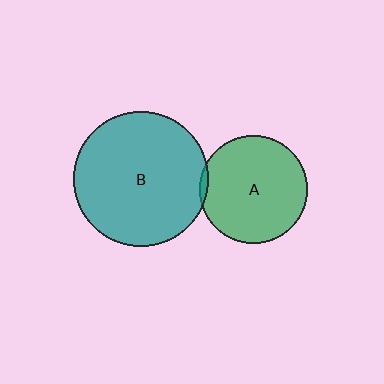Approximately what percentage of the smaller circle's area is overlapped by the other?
Approximately 5%.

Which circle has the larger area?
Circle B (teal).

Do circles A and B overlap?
Yes.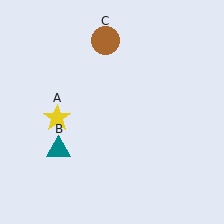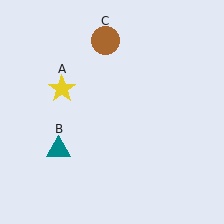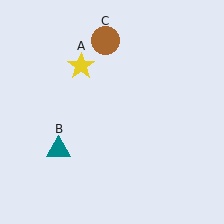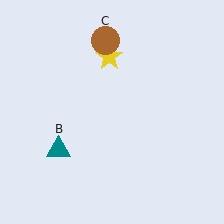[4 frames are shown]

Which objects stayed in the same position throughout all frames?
Teal triangle (object B) and brown circle (object C) remained stationary.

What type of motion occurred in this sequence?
The yellow star (object A) rotated clockwise around the center of the scene.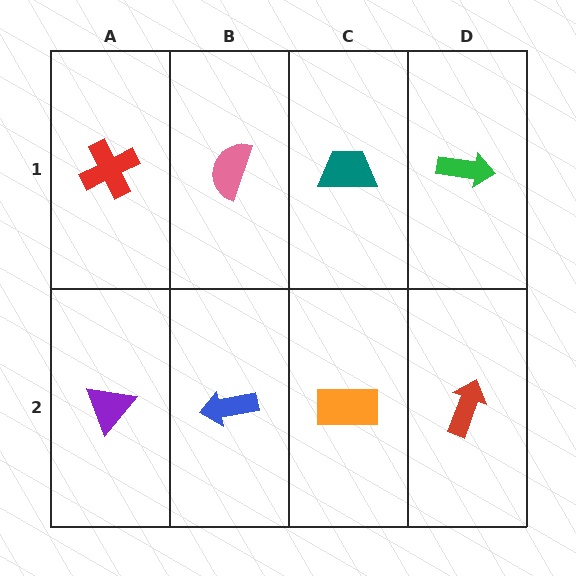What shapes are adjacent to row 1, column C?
An orange rectangle (row 2, column C), a pink semicircle (row 1, column B), a green arrow (row 1, column D).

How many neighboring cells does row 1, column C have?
3.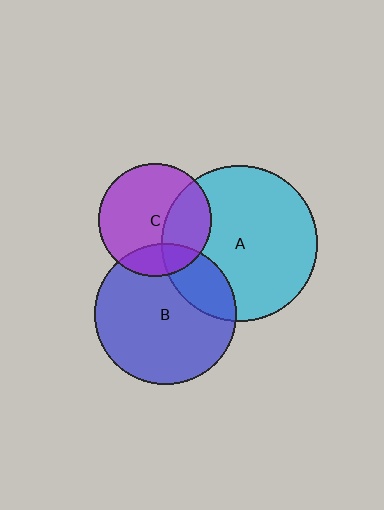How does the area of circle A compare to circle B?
Approximately 1.2 times.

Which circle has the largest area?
Circle A (cyan).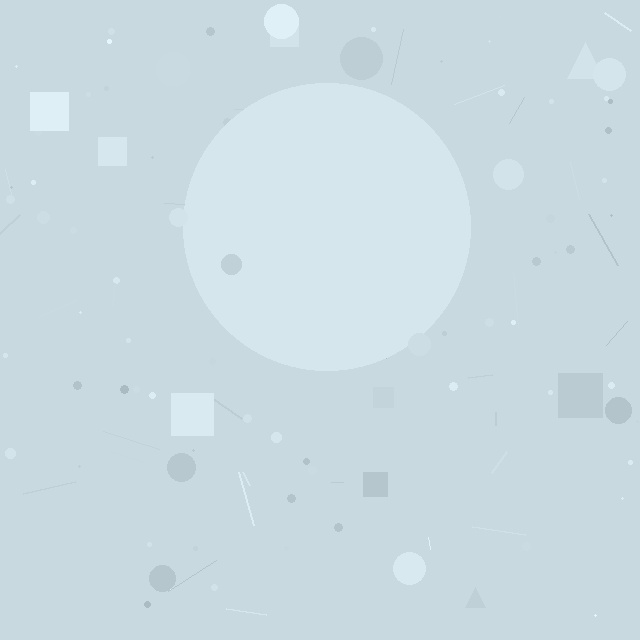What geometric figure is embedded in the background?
A circle is embedded in the background.